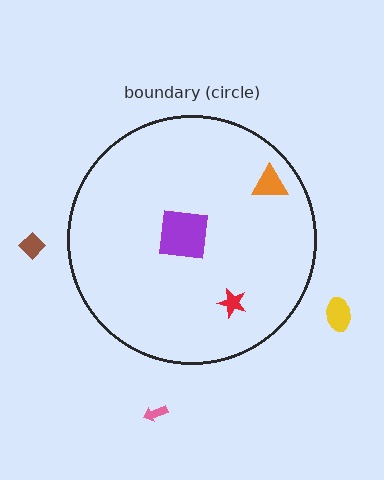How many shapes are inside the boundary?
3 inside, 3 outside.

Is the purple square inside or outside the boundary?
Inside.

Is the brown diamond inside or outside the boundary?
Outside.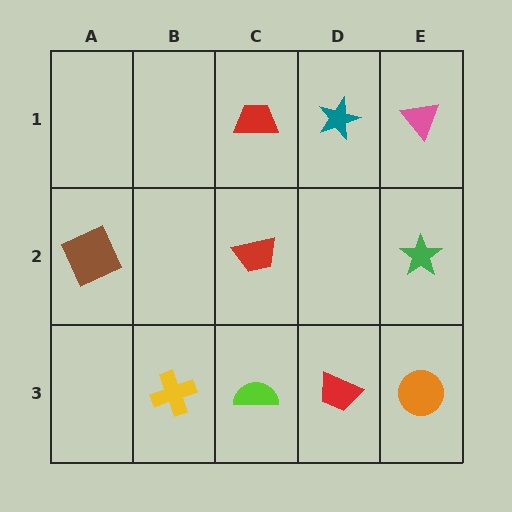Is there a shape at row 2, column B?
No, that cell is empty.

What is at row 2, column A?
A brown square.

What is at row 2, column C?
A red trapezoid.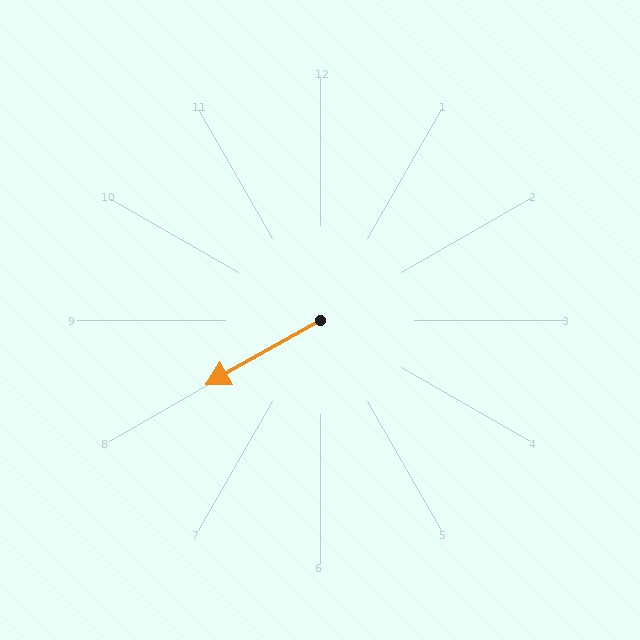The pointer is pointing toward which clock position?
Roughly 8 o'clock.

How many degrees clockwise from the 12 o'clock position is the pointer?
Approximately 241 degrees.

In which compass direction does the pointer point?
Southwest.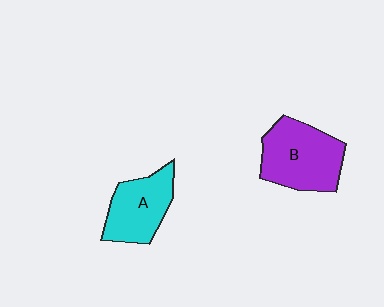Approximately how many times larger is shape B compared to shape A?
Approximately 1.3 times.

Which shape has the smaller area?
Shape A (cyan).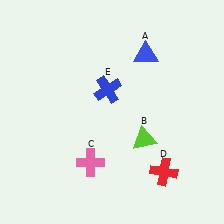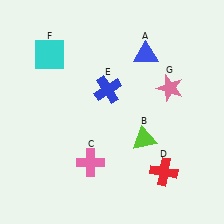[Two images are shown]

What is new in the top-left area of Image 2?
A cyan square (F) was added in the top-left area of Image 2.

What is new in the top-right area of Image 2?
A pink star (G) was added in the top-right area of Image 2.